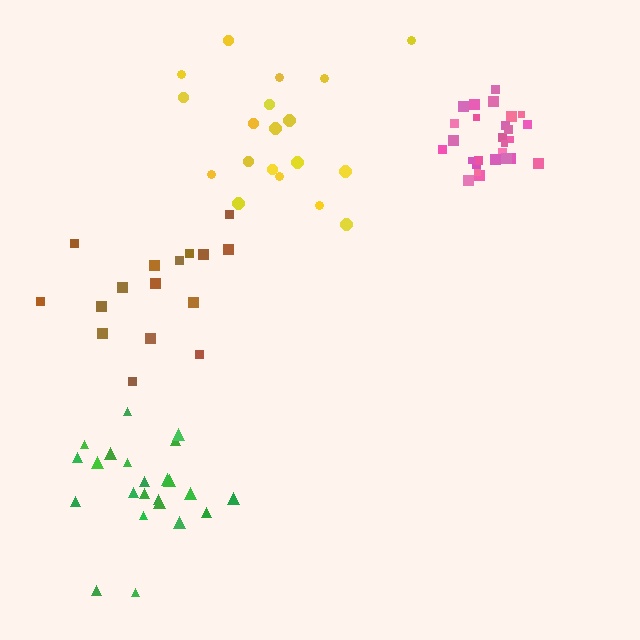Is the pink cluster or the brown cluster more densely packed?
Pink.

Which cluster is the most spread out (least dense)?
Brown.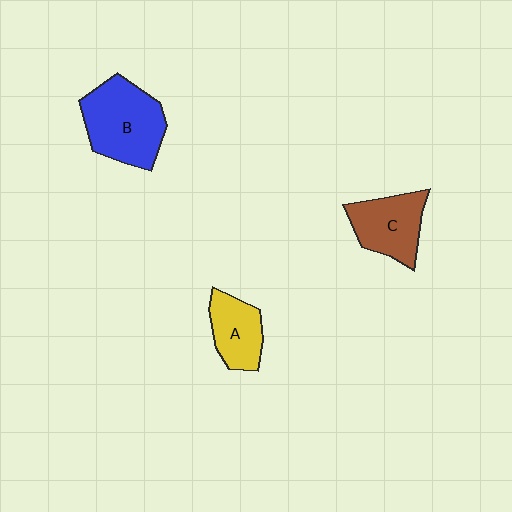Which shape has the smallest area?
Shape A (yellow).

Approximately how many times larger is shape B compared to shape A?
Approximately 1.7 times.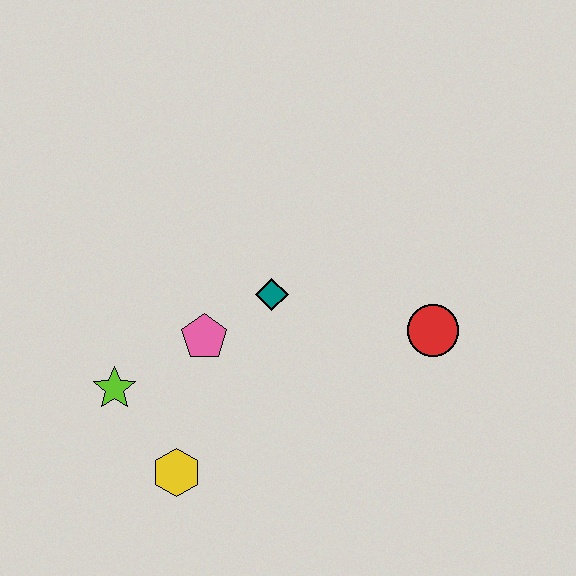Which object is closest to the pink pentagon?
The teal diamond is closest to the pink pentagon.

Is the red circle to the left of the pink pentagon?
No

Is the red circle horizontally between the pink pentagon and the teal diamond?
No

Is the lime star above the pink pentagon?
No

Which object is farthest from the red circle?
The lime star is farthest from the red circle.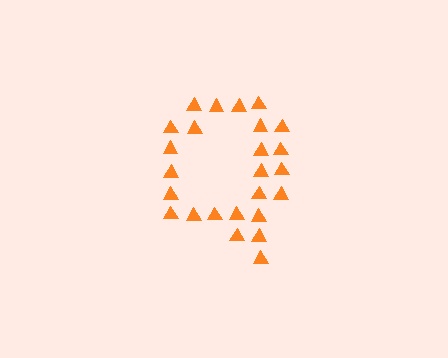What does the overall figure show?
The overall figure shows the letter Q.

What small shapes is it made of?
It is made of small triangles.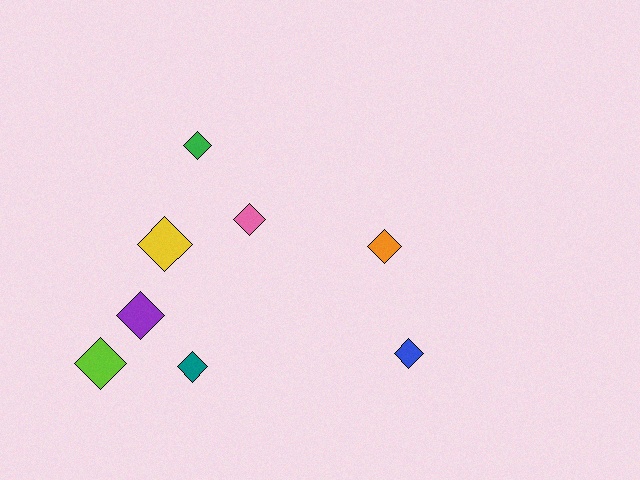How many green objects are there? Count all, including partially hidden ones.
There is 1 green object.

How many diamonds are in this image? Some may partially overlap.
There are 8 diamonds.